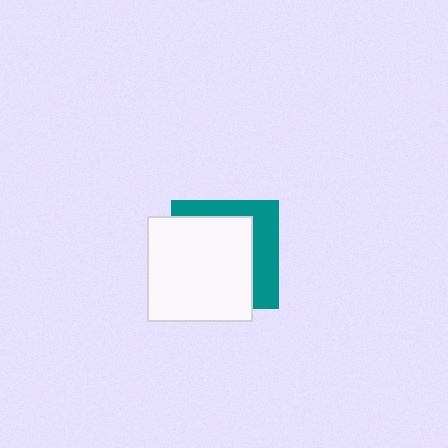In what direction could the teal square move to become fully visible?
The teal square could move toward the upper-right. That would shift it out from behind the white square entirely.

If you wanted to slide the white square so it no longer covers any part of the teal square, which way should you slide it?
Slide it toward the lower-left — that is the most direct way to separate the two shapes.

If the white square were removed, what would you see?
You would see the complete teal square.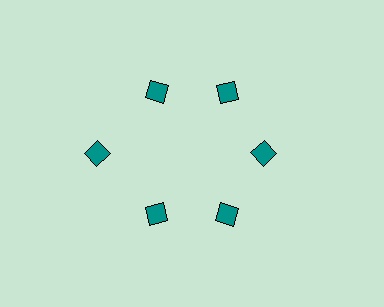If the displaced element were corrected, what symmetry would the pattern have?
It would have 6-fold rotational symmetry — the pattern would map onto itself every 60 degrees.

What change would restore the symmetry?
The symmetry would be restored by moving it inward, back onto the ring so that all 6 diamonds sit at equal angles and equal distance from the center.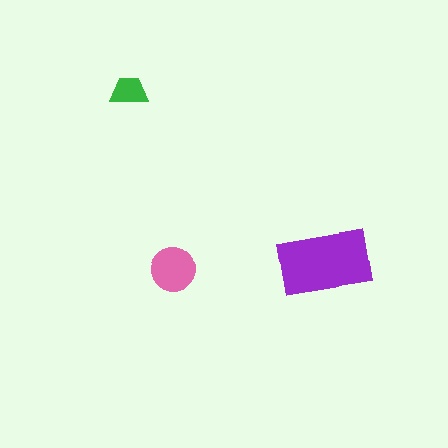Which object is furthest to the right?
The purple rectangle is rightmost.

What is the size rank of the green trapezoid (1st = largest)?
3rd.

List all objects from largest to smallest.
The purple rectangle, the pink circle, the green trapezoid.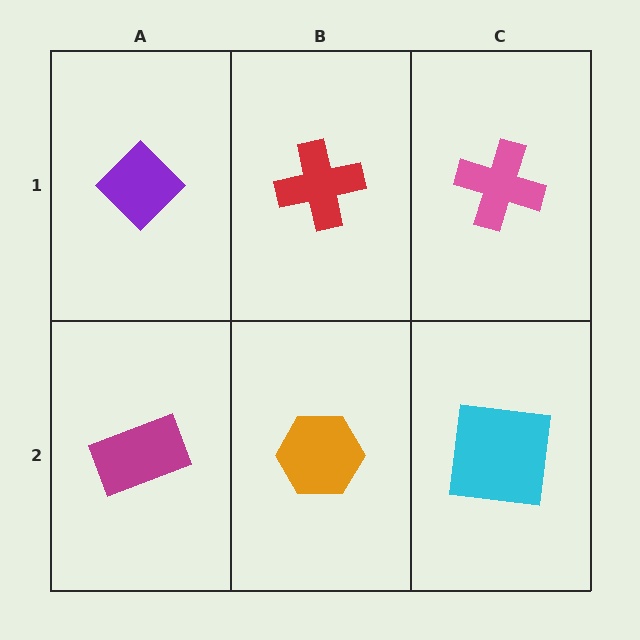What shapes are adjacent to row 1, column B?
An orange hexagon (row 2, column B), a purple diamond (row 1, column A), a pink cross (row 1, column C).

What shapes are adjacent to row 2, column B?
A red cross (row 1, column B), a magenta rectangle (row 2, column A), a cyan square (row 2, column C).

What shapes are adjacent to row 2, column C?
A pink cross (row 1, column C), an orange hexagon (row 2, column B).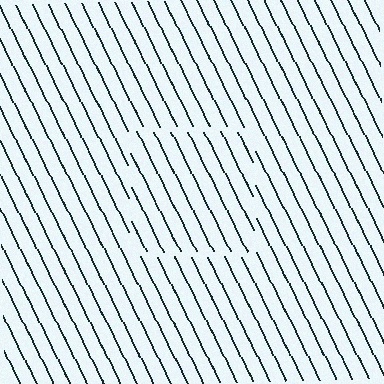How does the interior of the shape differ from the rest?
The interior of the shape contains the same grating, shifted by half a period — the contour is defined by the phase discontinuity where line-ends from the inner and outer gratings abut.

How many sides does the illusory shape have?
4 sides — the line-ends trace a square.